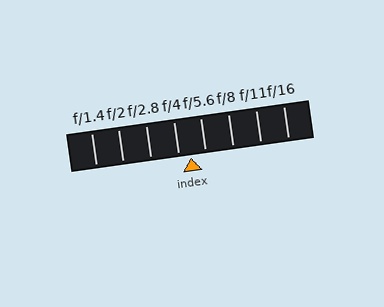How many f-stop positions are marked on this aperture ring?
There are 8 f-stop positions marked.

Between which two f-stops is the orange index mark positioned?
The index mark is between f/4 and f/5.6.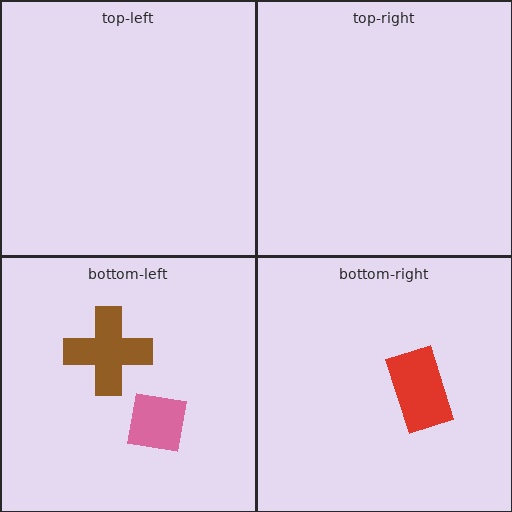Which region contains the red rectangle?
The bottom-right region.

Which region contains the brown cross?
The bottom-left region.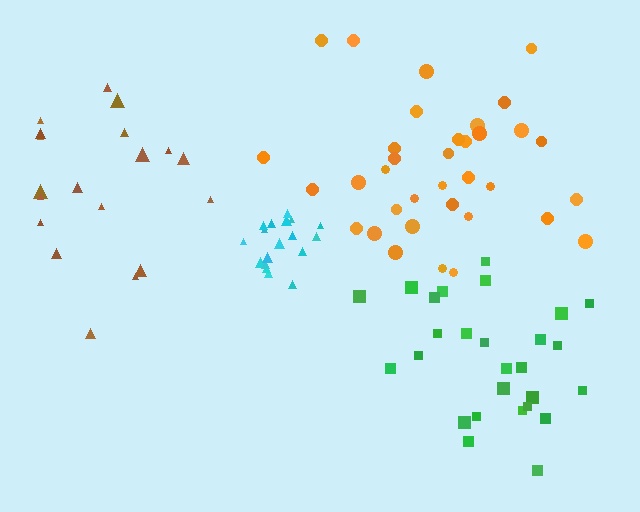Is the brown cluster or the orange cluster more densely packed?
Orange.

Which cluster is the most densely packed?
Cyan.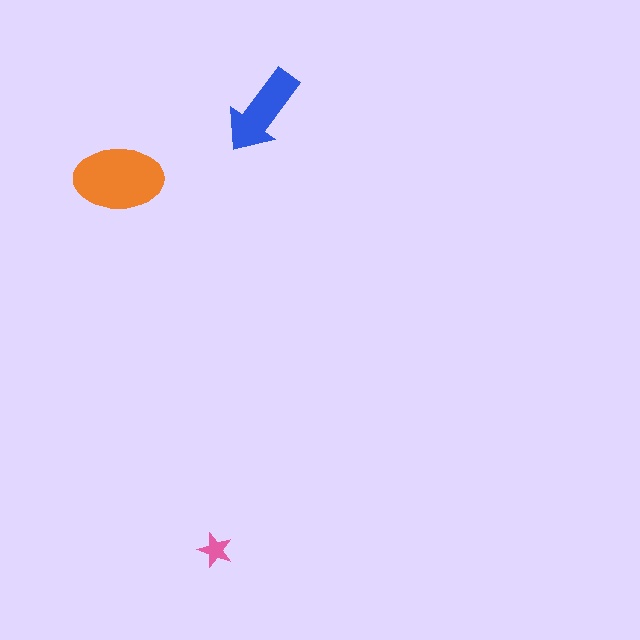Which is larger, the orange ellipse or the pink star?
The orange ellipse.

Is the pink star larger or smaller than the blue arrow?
Smaller.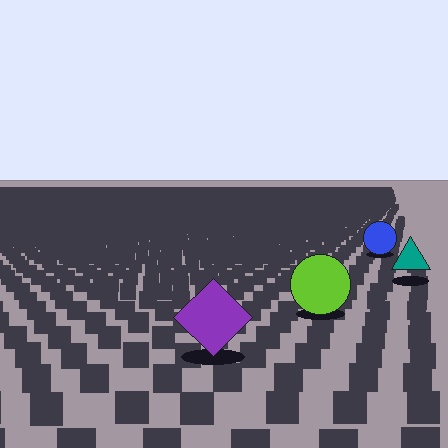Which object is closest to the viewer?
The purple diamond is closest. The texture marks near it are larger and more spread out.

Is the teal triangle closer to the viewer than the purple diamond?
No. The purple diamond is closer — you can tell from the texture gradient: the ground texture is coarser near it.